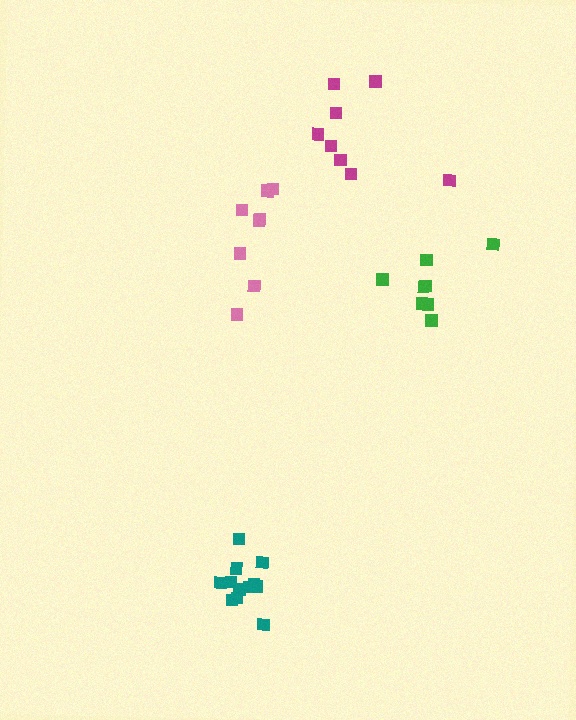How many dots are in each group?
Group 1: 8 dots, Group 2: 8 dots, Group 3: 12 dots, Group 4: 8 dots (36 total).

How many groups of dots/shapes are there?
There are 4 groups.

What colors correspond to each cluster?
The clusters are colored: magenta, pink, teal, green.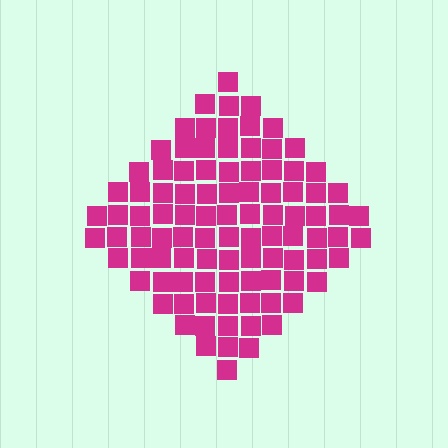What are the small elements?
The small elements are squares.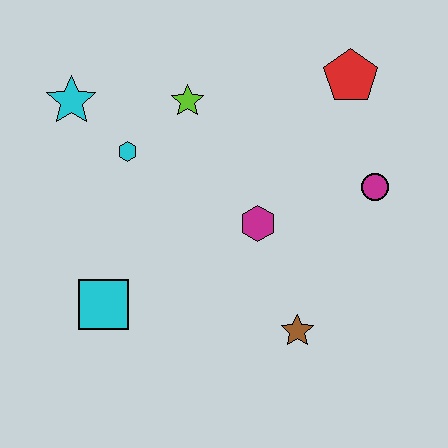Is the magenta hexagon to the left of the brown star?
Yes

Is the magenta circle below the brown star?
No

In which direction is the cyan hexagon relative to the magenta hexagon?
The cyan hexagon is to the left of the magenta hexagon.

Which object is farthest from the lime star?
The brown star is farthest from the lime star.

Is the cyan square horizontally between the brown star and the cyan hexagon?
No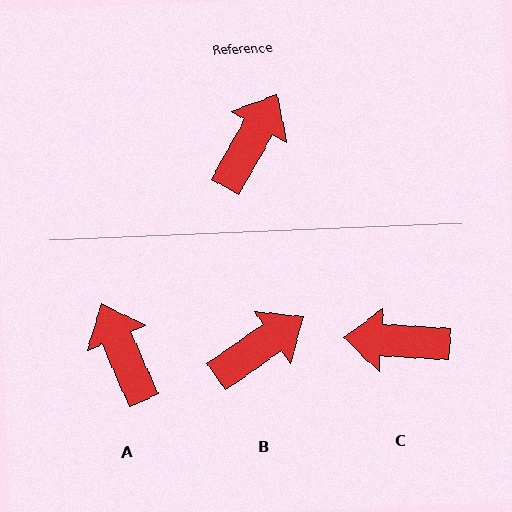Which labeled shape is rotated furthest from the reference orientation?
C, about 116 degrees away.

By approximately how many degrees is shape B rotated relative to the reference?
Approximately 26 degrees clockwise.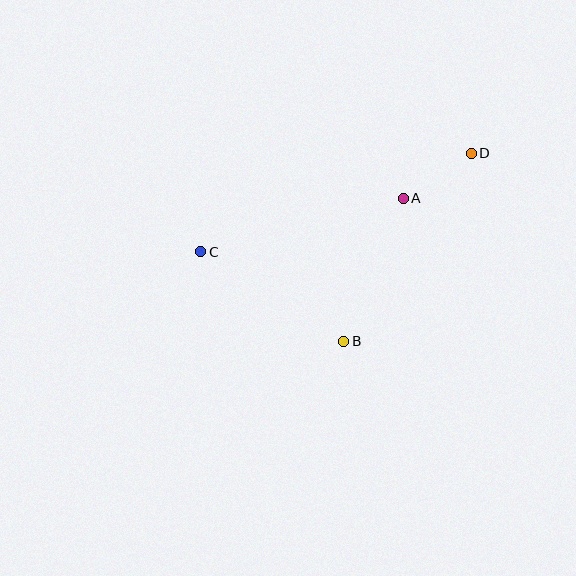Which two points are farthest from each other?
Points C and D are farthest from each other.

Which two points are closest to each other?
Points A and D are closest to each other.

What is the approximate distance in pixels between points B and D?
The distance between B and D is approximately 227 pixels.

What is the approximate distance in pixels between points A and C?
The distance between A and C is approximately 209 pixels.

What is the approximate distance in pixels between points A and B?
The distance between A and B is approximately 155 pixels.